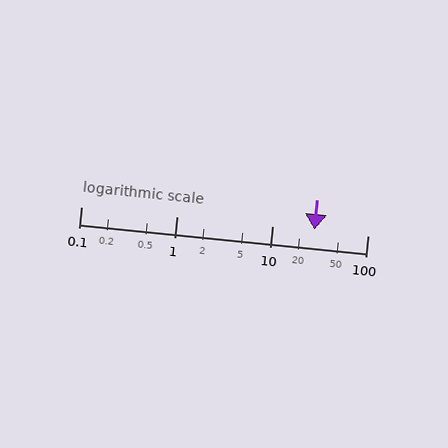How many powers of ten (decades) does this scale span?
The scale spans 3 decades, from 0.1 to 100.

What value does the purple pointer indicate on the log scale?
The pointer indicates approximately 28.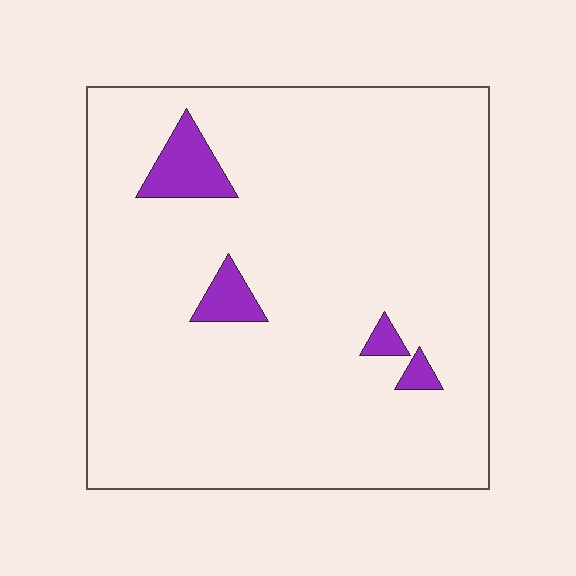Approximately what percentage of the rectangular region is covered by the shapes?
Approximately 5%.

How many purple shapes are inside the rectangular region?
4.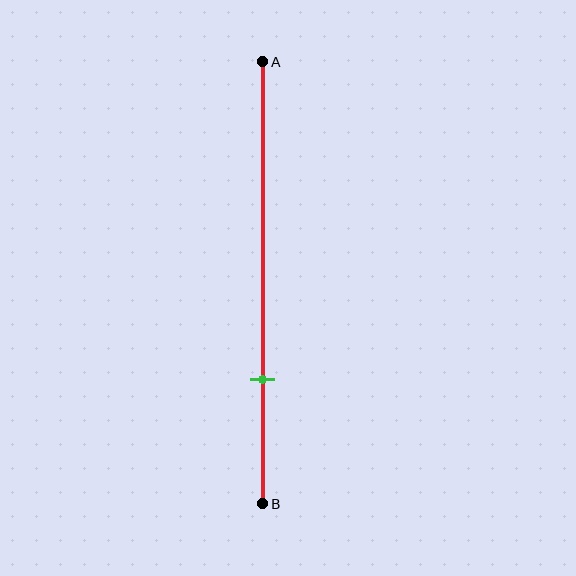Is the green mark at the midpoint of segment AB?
No, the mark is at about 70% from A, not at the 50% midpoint.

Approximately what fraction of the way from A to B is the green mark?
The green mark is approximately 70% of the way from A to B.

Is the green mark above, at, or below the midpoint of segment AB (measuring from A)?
The green mark is below the midpoint of segment AB.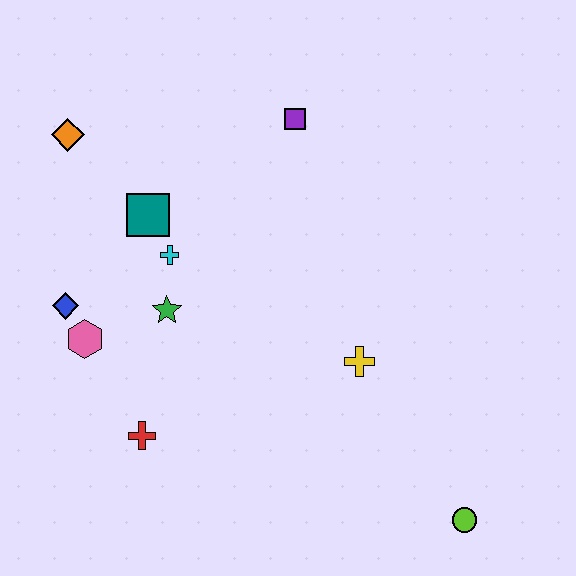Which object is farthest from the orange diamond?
The lime circle is farthest from the orange diamond.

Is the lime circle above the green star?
No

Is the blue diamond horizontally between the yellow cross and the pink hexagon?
No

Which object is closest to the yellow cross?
The lime circle is closest to the yellow cross.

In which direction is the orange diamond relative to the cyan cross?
The orange diamond is above the cyan cross.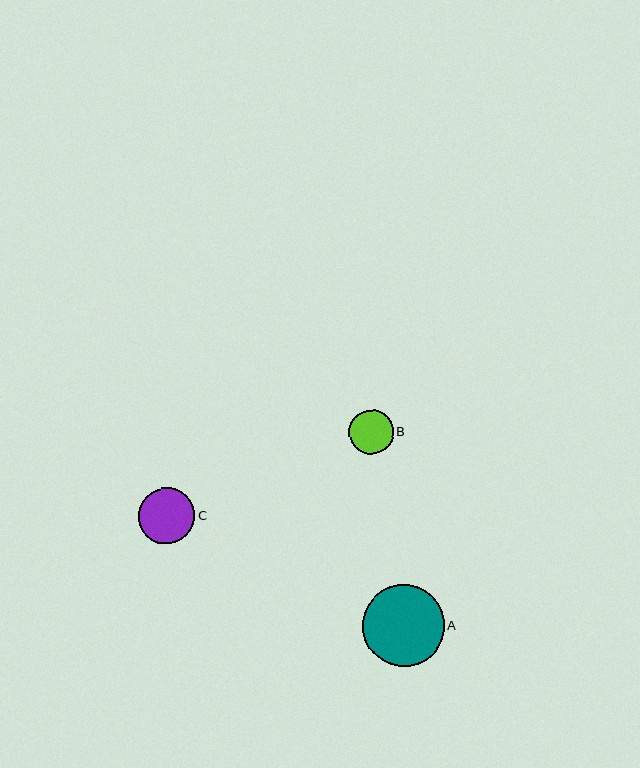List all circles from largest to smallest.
From largest to smallest: A, C, B.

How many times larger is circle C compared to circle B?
Circle C is approximately 1.3 times the size of circle B.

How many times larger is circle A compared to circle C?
Circle A is approximately 1.5 times the size of circle C.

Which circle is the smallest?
Circle B is the smallest with a size of approximately 44 pixels.